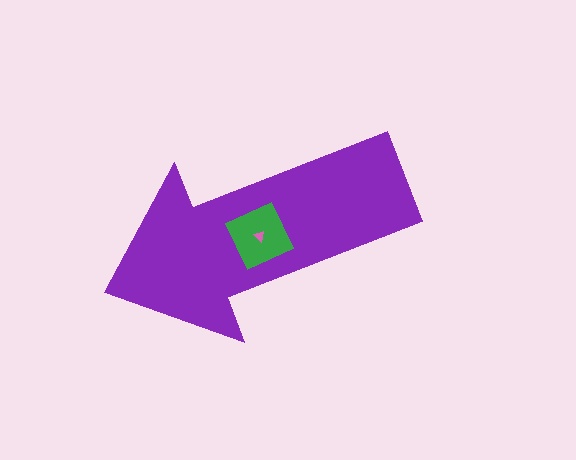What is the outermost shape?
The purple arrow.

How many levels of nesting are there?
3.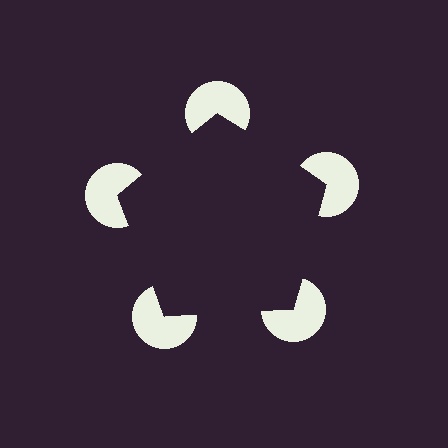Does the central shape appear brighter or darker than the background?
It typically appears slightly darker than the background, even though no actual brightness change is drawn.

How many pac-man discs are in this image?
There are 5 — one at each vertex of the illusory pentagon.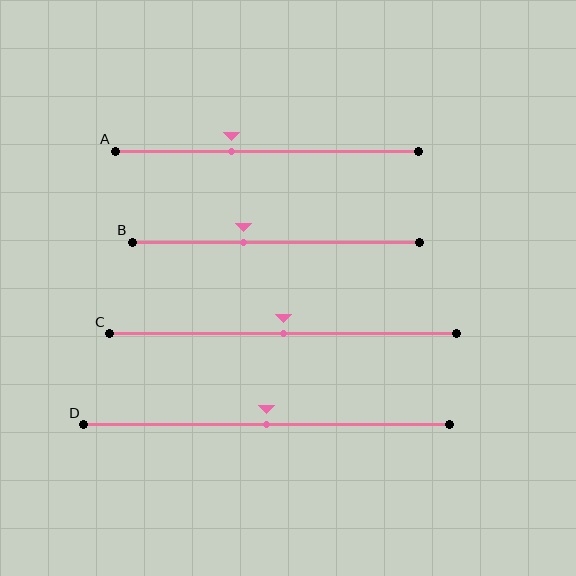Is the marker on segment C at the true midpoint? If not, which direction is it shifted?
Yes, the marker on segment C is at the true midpoint.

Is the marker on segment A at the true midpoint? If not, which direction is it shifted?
No, the marker on segment A is shifted to the left by about 12% of the segment length.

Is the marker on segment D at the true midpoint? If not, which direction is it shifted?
Yes, the marker on segment D is at the true midpoint.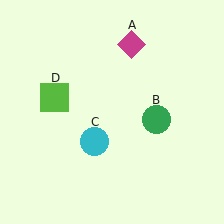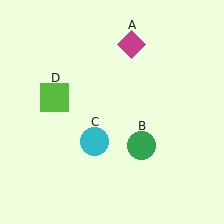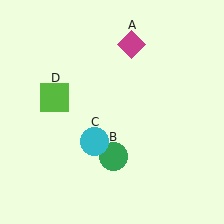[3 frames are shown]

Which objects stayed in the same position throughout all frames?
Magenta diamond (object A) and cyan circle (object C) and lime square (object D) remained stationary.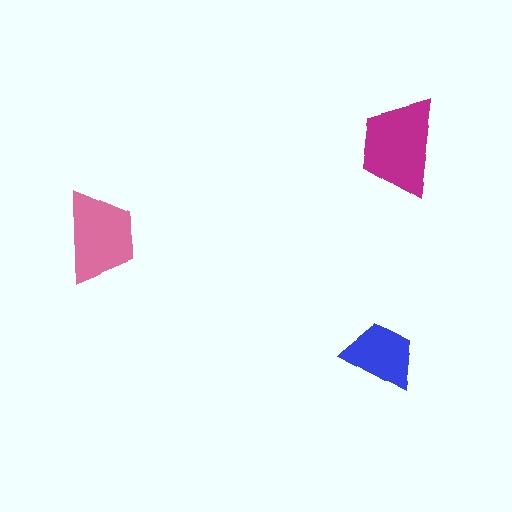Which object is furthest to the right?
The magenta trapezoid is rightmost.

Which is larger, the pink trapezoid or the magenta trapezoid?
The magenta one.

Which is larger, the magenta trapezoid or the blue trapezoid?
The magenta one.